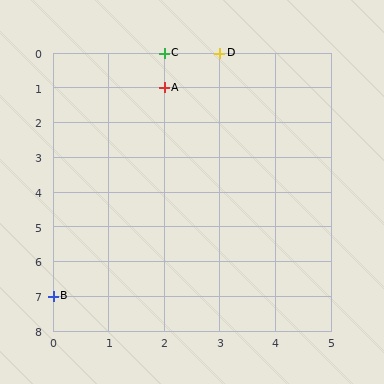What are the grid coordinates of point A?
Point A is at grid coordinates (2, 1).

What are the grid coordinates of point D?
Point D is at grid coordinates (3, 0).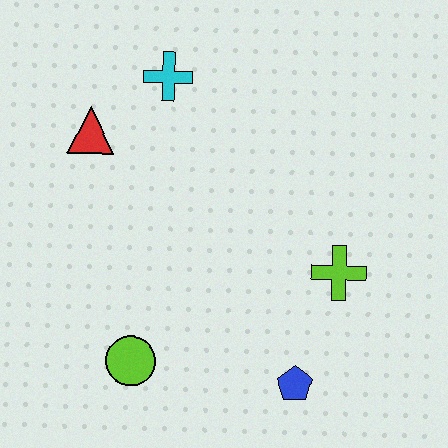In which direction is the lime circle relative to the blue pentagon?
The lime circle is to the left of the blue pentagon.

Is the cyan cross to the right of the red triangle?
Yes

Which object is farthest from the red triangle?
The blue pentagon is farthest from the red triangle.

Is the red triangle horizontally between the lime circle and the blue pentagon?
No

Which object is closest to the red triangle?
The cyan cross is closest to the red triangle.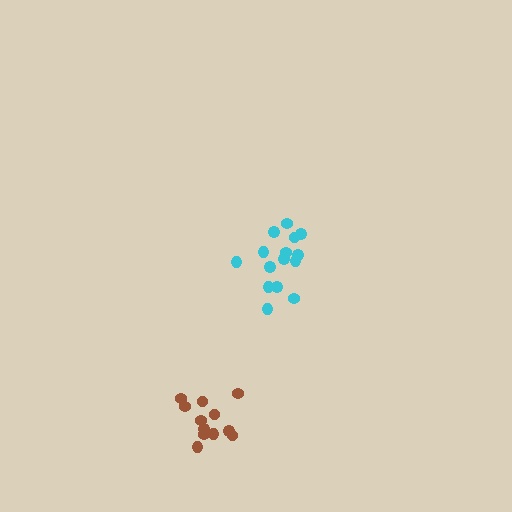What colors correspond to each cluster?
The clusters are colored: cyan, brown.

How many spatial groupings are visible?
There are 2 spatial groupings.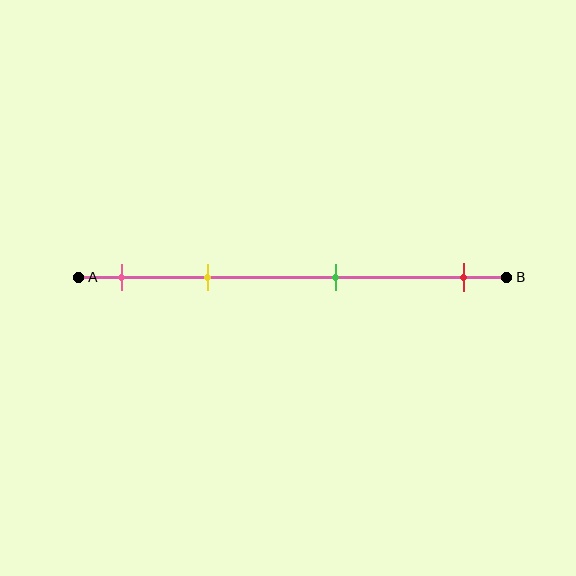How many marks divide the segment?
There are 4 marks dividing the segment.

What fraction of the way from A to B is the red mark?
The red mark is approximately 90% (0.9) of the way from A to B.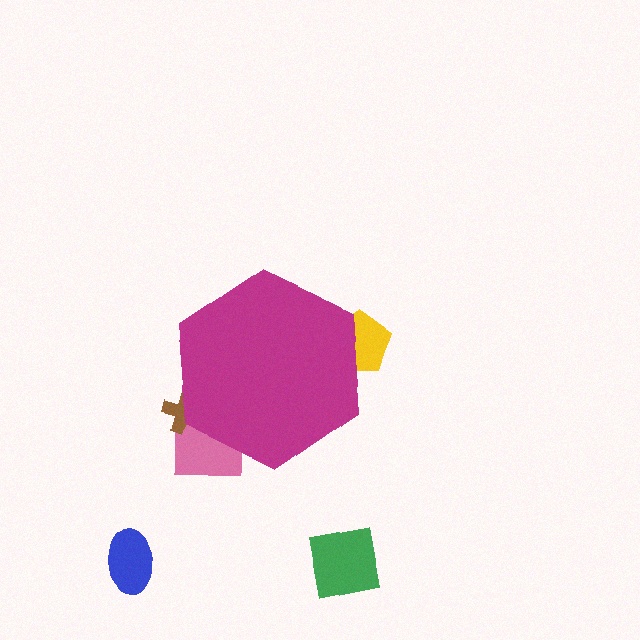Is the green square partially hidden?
No, the green square is fully visible.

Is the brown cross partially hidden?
Yes, the brown cross is partially hidden behind the magenta hexagon.